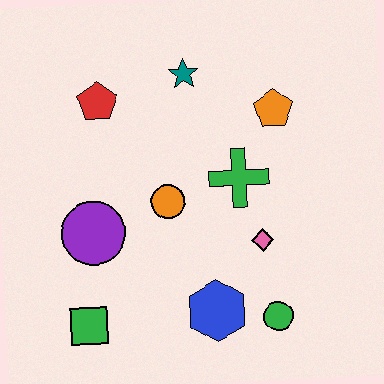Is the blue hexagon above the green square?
Yes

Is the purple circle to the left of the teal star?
Yes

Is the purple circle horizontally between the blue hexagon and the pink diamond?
No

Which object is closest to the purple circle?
The orange circle is closest to the purple circle.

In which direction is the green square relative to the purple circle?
The green square is below the purple circle.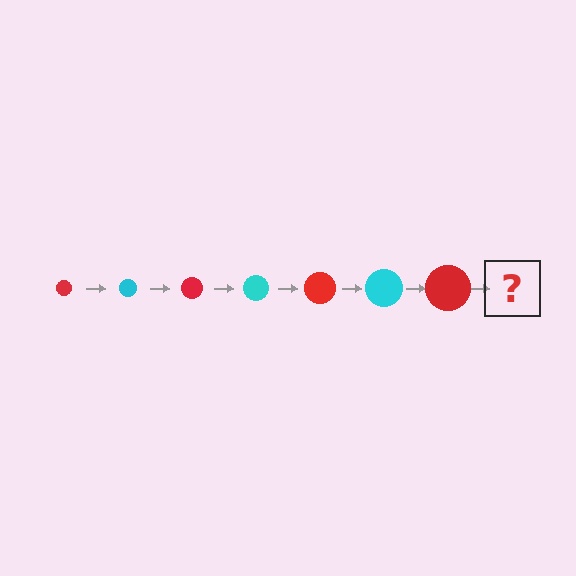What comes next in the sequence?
The next element should be a cyan circle, larger than the previous one.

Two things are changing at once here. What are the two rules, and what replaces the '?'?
The two rules are that the circle grows larger each step and the color cycles through red and cyan. The '?' should be a cyan circle, larger than the previous one.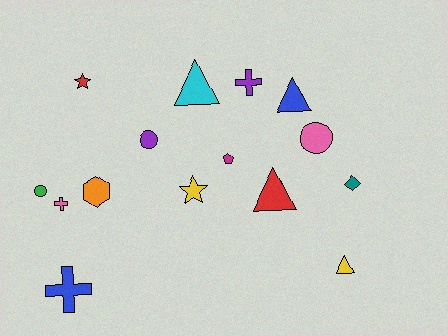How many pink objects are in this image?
There are 2 pink objects.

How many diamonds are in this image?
There is 1 diamond.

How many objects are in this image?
There are 15 objects.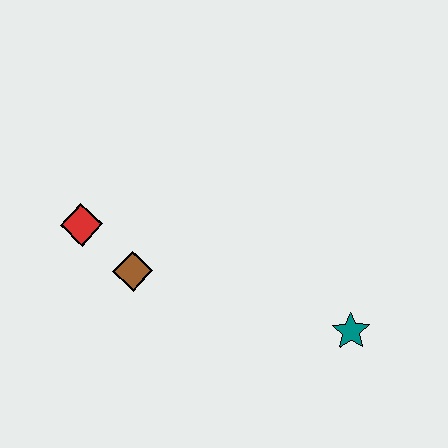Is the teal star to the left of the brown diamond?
No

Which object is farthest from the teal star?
The red diamond is farthest from the teal star.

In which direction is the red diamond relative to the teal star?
The red diamond is to the left of the teal star.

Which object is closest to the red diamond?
The brown diamond is closest to the red diamond.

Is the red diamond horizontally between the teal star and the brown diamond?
No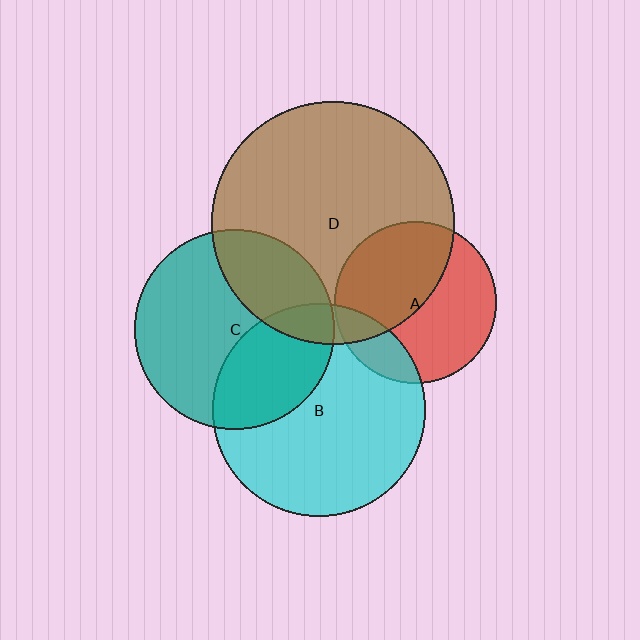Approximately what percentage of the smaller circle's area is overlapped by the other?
Approximately 15%.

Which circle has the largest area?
Circle D (brown).